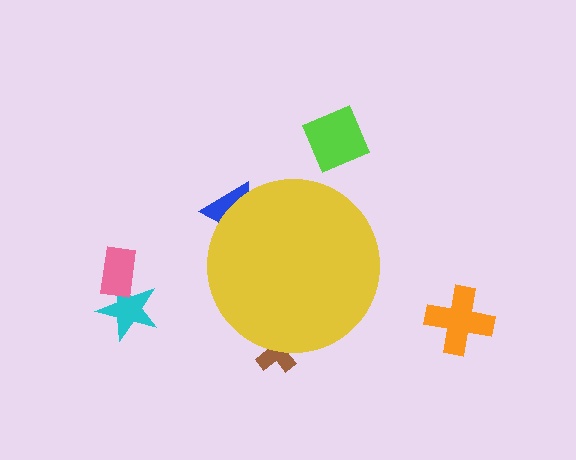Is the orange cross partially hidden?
No, the orange cross is fully visible.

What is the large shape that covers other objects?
A yellow circle.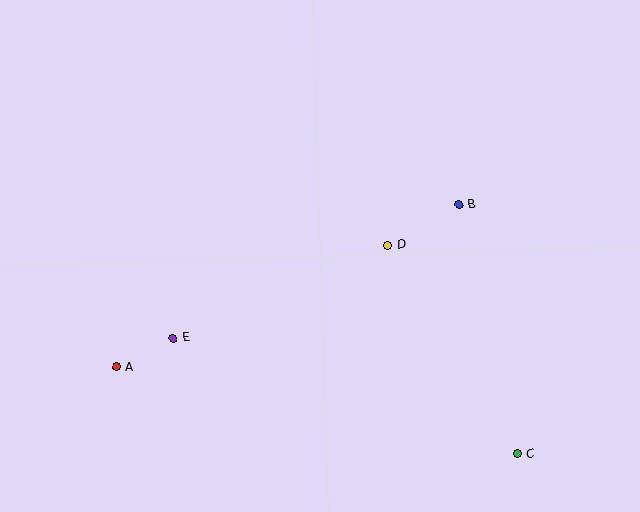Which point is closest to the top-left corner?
Point E is closest to the top-left corner.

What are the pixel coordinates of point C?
Point C is at (517, 454).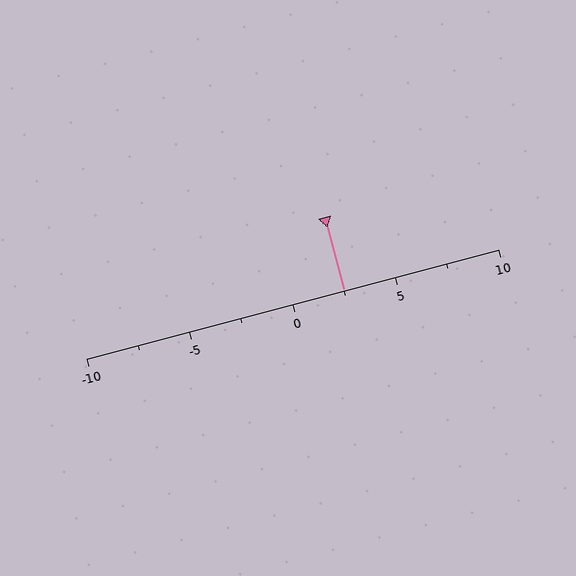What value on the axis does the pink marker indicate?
The marker indicates approximately 2.5.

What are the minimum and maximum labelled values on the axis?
The axis runs from -10 to 10.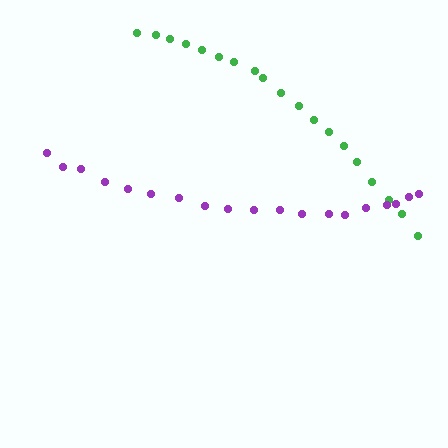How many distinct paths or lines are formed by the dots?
There are 2 distinct paths.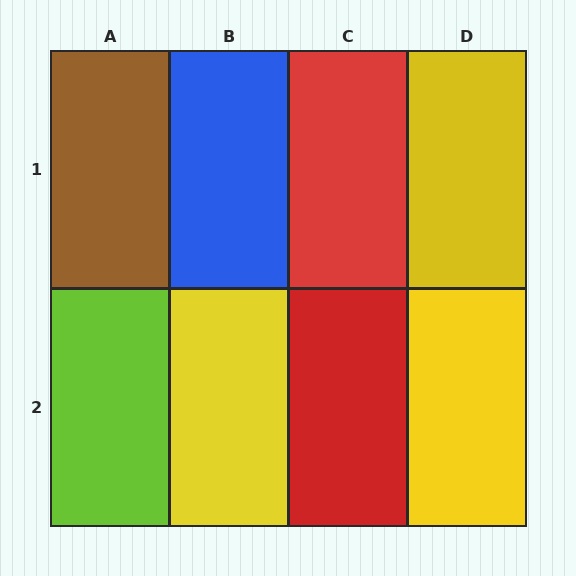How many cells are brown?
1 cell is brown.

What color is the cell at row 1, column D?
Yellow.